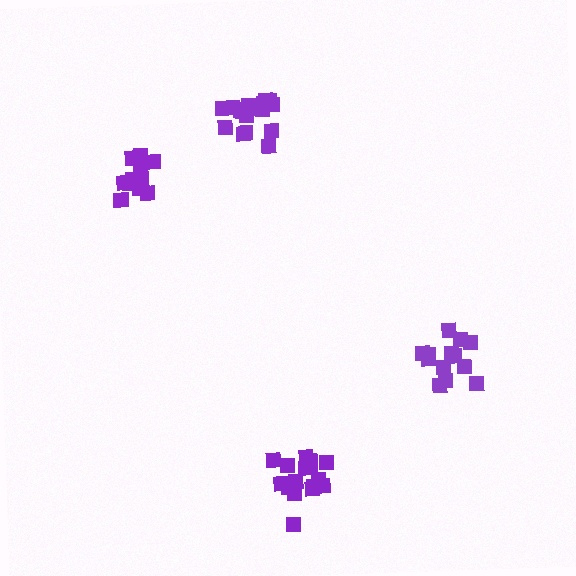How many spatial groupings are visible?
There are 4 spatial groupings.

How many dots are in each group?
Group 1: 18 dots, Group 2: 13 dots, Group 3: 16 dots, Group 4: 14 dots (61 total).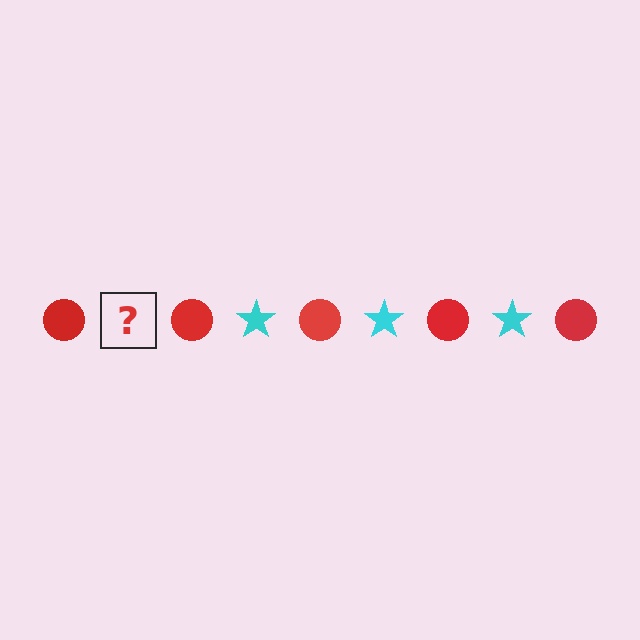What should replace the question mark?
The question mark should be replaced with a cyan star.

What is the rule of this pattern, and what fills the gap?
The rule is that the pattern alternates between red circle and cyan star. The gap should be filled with a cyan star.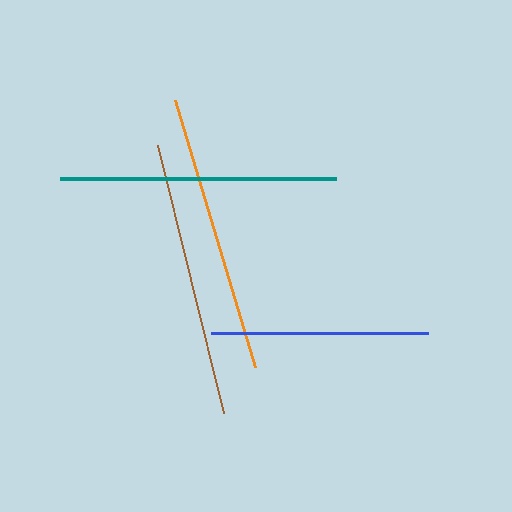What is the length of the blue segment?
The blue segment is approximately 217 pixels long.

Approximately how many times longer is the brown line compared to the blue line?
The brown line is approximately 1.3 times the length of the blue line.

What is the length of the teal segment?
The teal segment is approximately 276 pixels long.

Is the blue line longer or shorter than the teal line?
The teal line is longer than the blue line.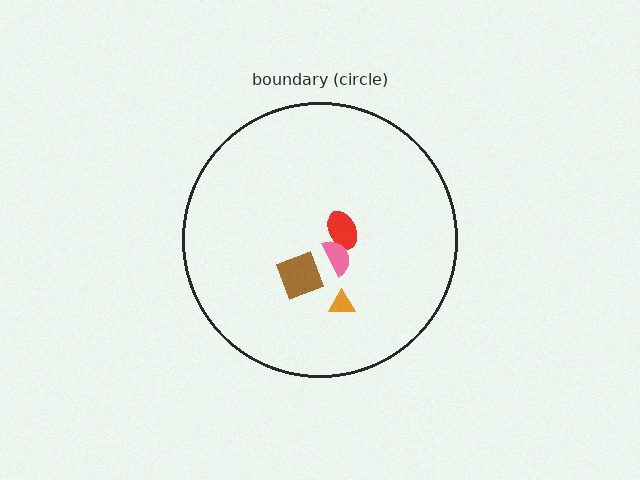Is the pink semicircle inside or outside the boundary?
Inside.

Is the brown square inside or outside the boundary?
Inside.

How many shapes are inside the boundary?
4 inside, 0 outside.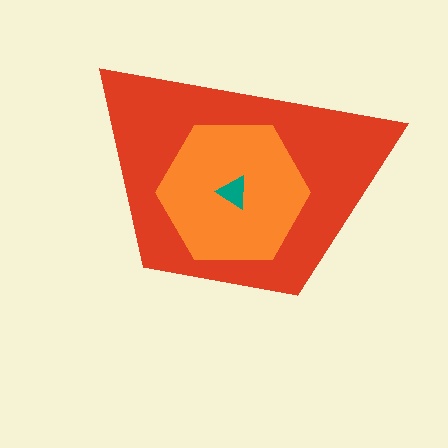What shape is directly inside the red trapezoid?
The orange hexagon.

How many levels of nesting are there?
3.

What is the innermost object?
The teal triangle.